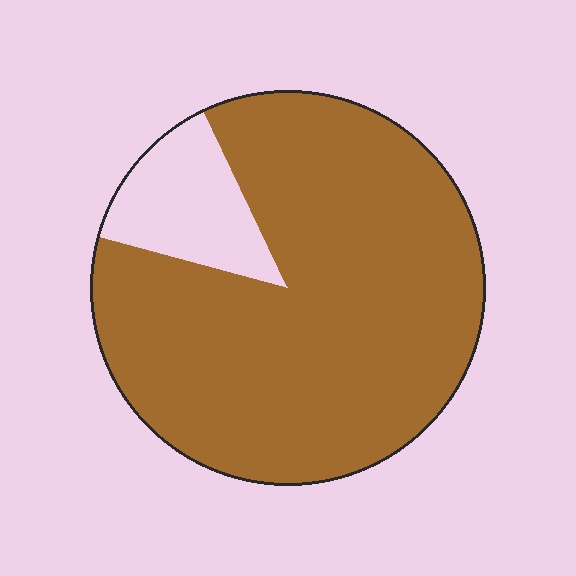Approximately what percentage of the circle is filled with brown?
Approximately 85%.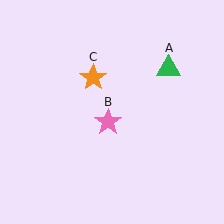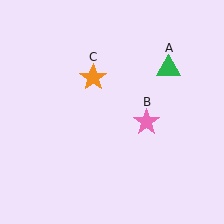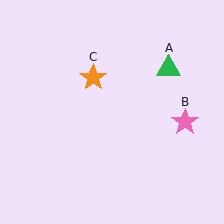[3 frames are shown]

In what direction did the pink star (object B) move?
The pink star (object B) moved right.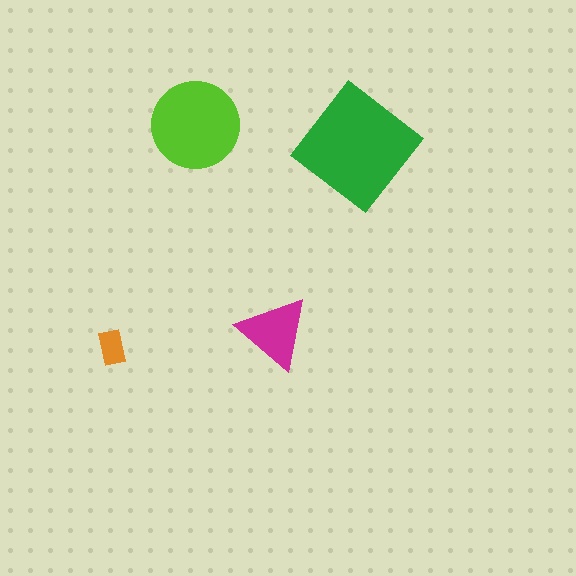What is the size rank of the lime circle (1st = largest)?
2nd.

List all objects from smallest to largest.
The orange rectangle, the magenta triangle, the lime circle, the green diamond.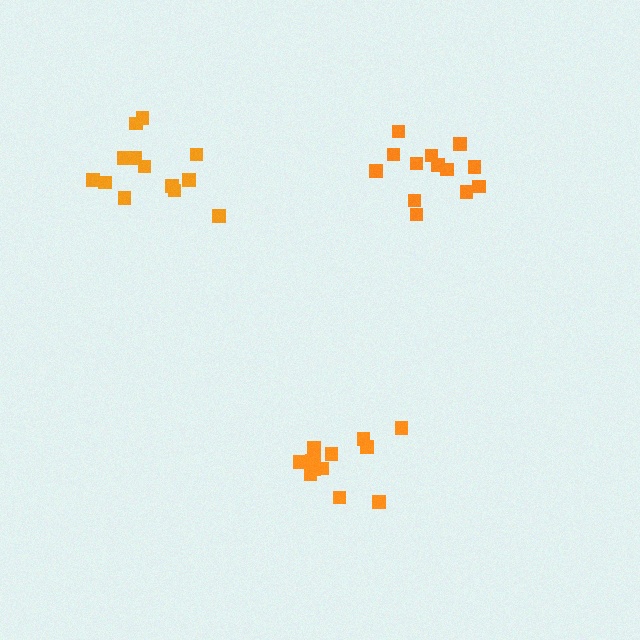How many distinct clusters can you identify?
There are 3 distinct clusters.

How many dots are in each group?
Group 1: 13 dots, Group 2: 13 dots, Group 3: 13 dots (39 total).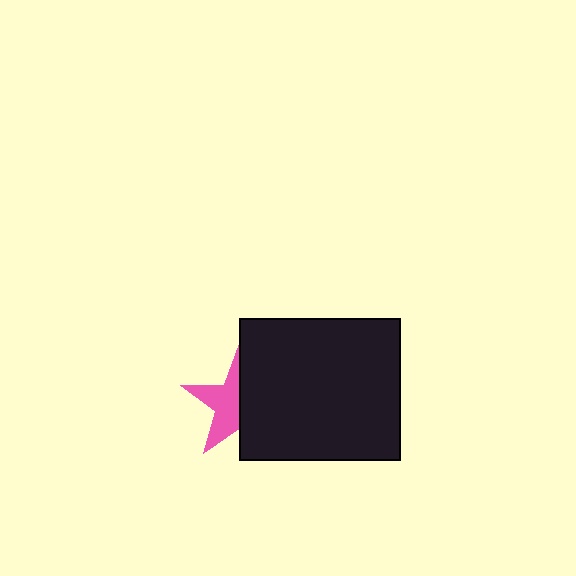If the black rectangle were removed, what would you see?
You would see the complete pink star.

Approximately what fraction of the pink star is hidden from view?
Roughly 49% of the pink star is hidden behind the black rectangle.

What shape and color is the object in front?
The object in front is a black rectangle.